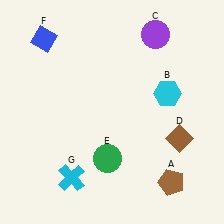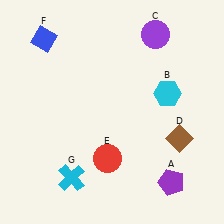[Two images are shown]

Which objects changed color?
A changed from brown to purple. E changed from green to red.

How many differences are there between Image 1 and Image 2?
There are 2 differences between the two images.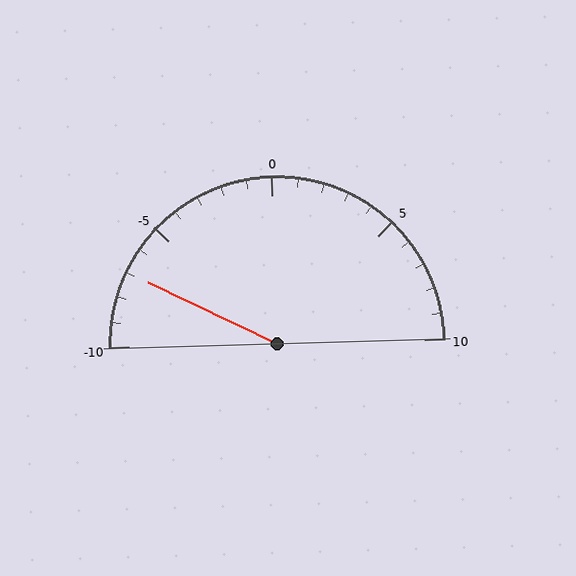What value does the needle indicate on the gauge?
The needle indicates approximately -7.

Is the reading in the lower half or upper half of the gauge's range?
The reading is in the lower half of the range (-10 to 10).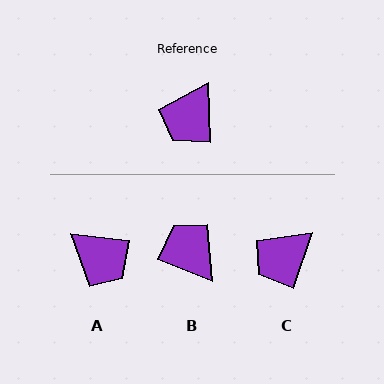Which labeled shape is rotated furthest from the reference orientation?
B, about 113 degrees away.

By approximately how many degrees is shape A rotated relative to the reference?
Approximately 81 degrees counter-clockwise.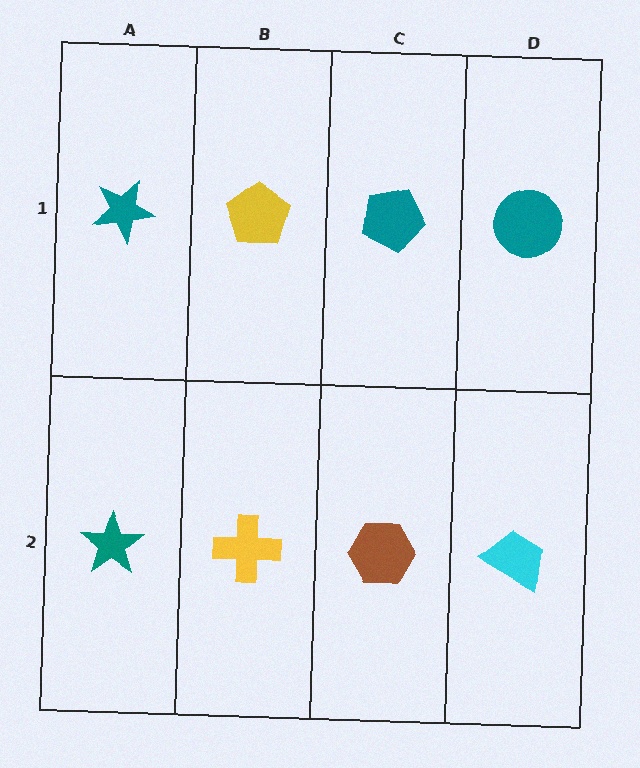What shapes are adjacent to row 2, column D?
A teal circle (row 1, column D), a brown hexagon (row 2, column C).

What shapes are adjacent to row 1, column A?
A teal star (row 2, column A), a yellow pentagon (row 1, column B).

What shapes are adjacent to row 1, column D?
A cyan trapezoid (row 2, column D), a teal pentagon (row 1, column C).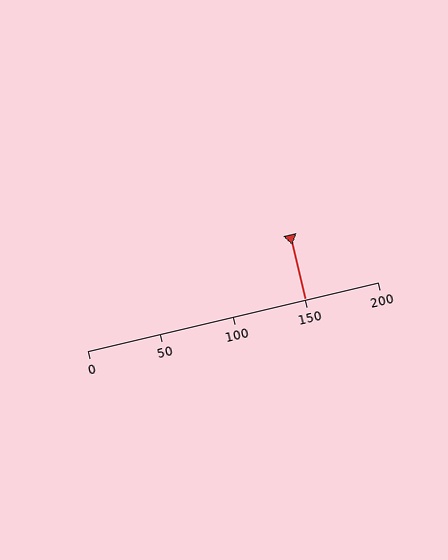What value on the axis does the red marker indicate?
The marker indicates approximately 150.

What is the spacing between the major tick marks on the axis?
The major ticks are spaced 50 apart.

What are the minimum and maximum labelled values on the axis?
The axis runs from 0 to 200.